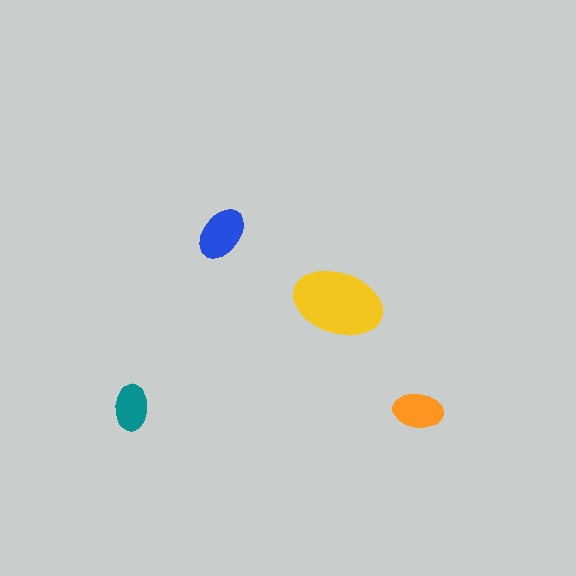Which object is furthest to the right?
The orange ellipse is rightmost.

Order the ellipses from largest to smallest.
the yellow one, the blue one, the orange one, the teal one.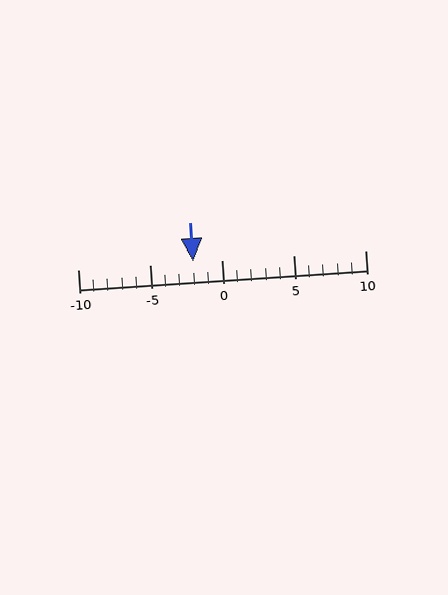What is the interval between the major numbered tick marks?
The major tick marks are spaced 5 units apart.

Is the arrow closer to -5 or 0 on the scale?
The arrow is closer to 0.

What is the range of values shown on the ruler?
The ruler shows values from -10 to 10.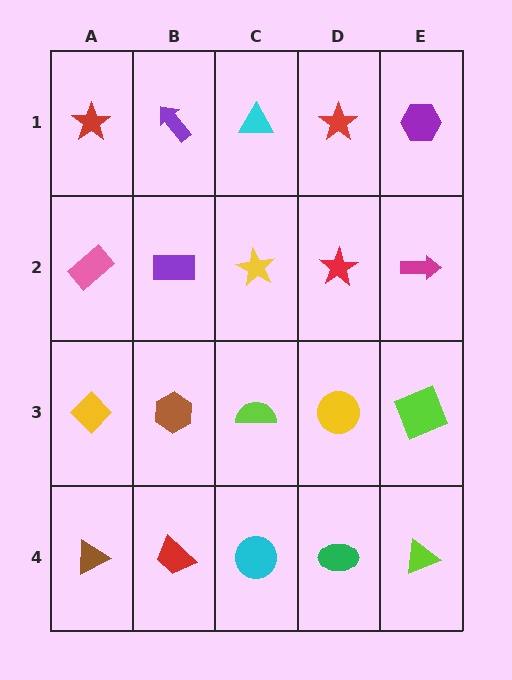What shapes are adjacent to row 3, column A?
A pink rectangle (row 2, column A), a brown triangle (row 4, column A), a brown hexagon (row 3, column B).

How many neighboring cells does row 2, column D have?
4.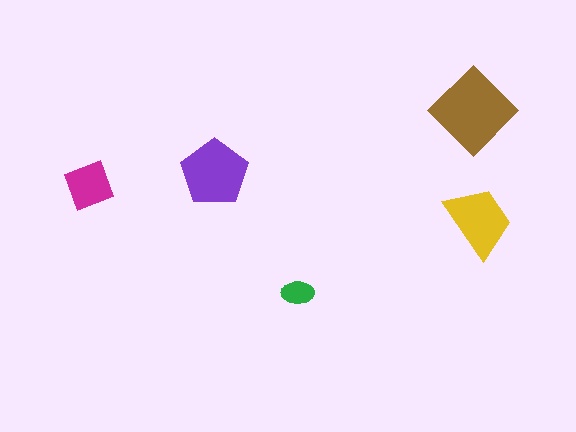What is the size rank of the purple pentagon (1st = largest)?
2nd.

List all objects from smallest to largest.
The green ellipse, the magenta square, the yellow trapezoid, the purple pentagon, the brown diamond.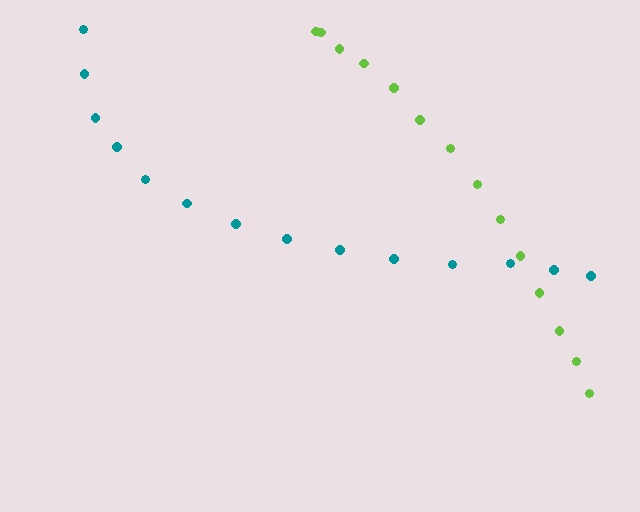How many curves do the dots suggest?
There are 2 distinct paths.